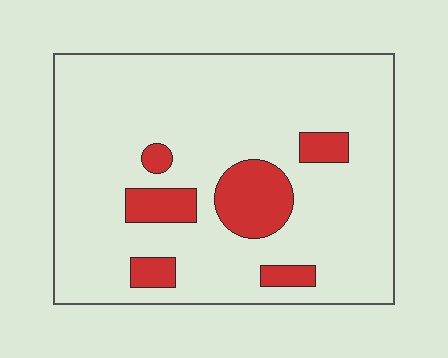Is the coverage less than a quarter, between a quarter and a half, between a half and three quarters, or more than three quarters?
Less than a quarter.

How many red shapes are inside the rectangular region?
6.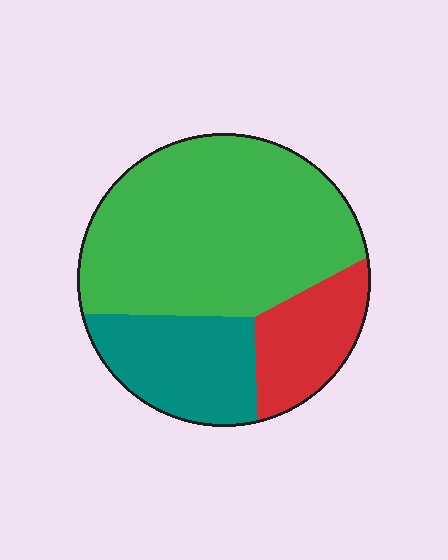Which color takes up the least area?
Red, at roughly 15%.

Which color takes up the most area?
Green, at roughly 60%.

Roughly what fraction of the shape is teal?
Teal covers 23% of the shape.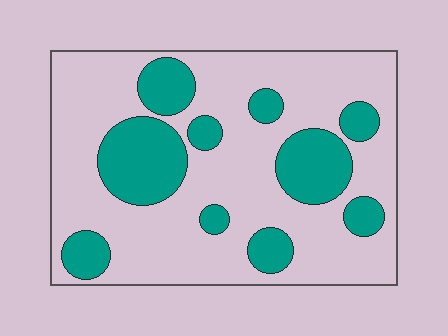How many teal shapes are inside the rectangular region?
10.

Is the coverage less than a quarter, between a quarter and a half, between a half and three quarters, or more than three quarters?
Between a quarter and a half.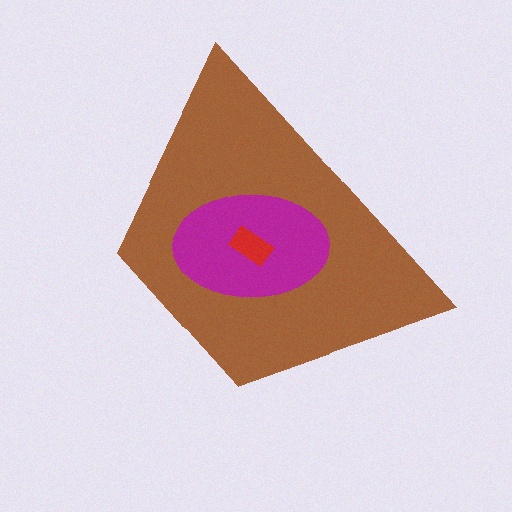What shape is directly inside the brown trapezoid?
The magenta ellipse.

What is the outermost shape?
The brown trapezoid.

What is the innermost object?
The red rectangle.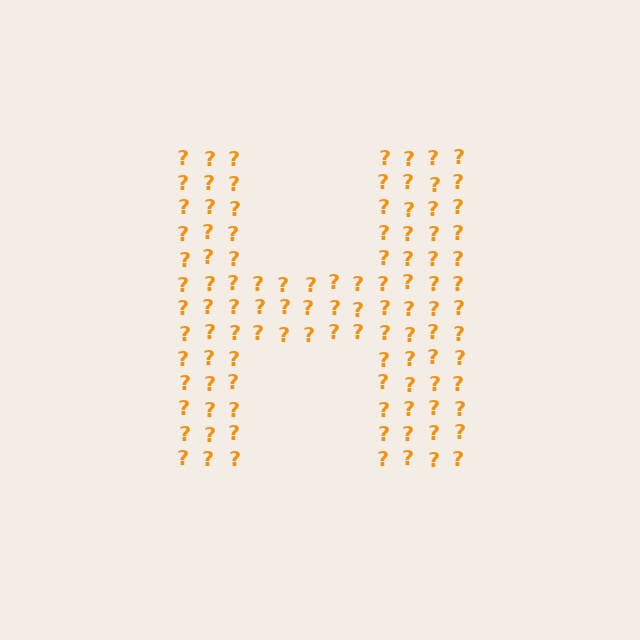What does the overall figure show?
The overall figure shows the letter H.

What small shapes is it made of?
It is made of small question marks.